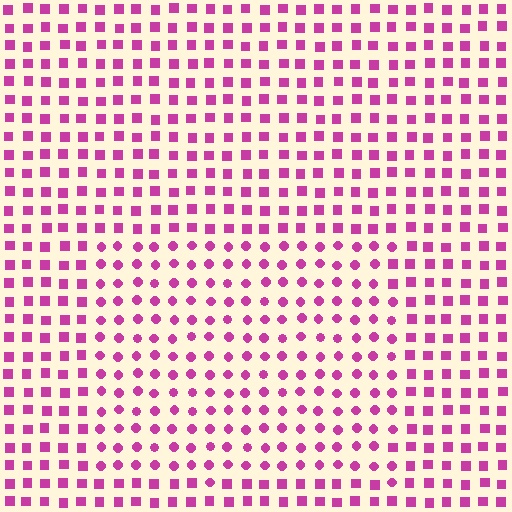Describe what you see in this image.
The image is filled with small magenta elements arranged in a uniform grid. A rectangle-shaped region contains circles, while the surrounding area contains squares. The boundary is defined purely by the change in element shape.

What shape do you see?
I see a rectangle.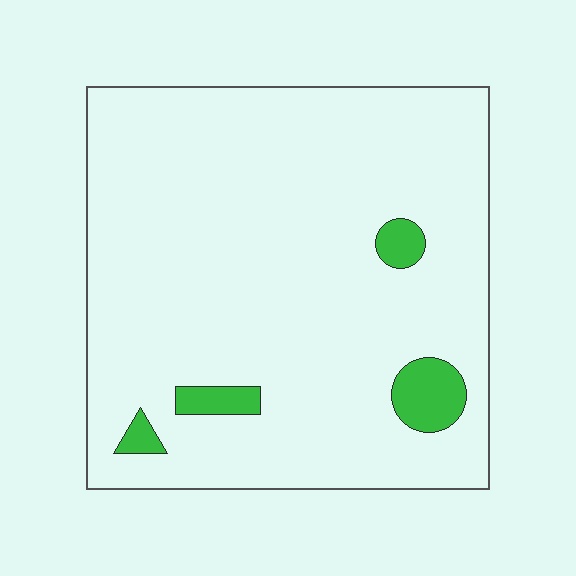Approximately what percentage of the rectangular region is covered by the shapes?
Approximately 5%.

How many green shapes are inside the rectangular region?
4.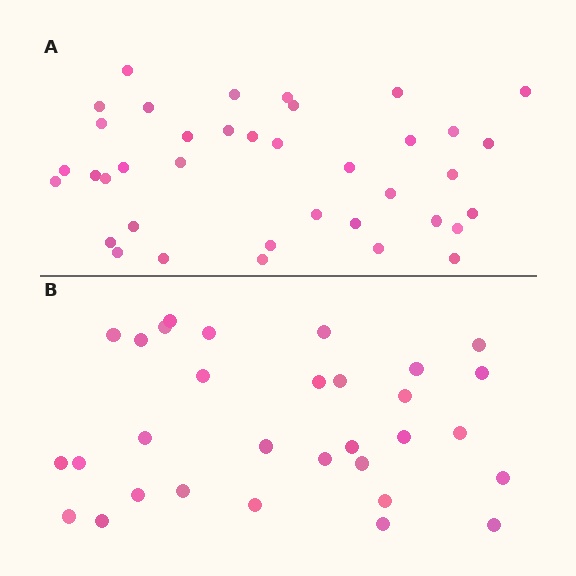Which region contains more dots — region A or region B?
Region A (the top region) has more dots.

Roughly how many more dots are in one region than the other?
Region A has roughly 8 or so more dots than region B.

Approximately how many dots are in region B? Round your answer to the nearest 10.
About 30 dots. (The exact count is 31, which rounds to 30.)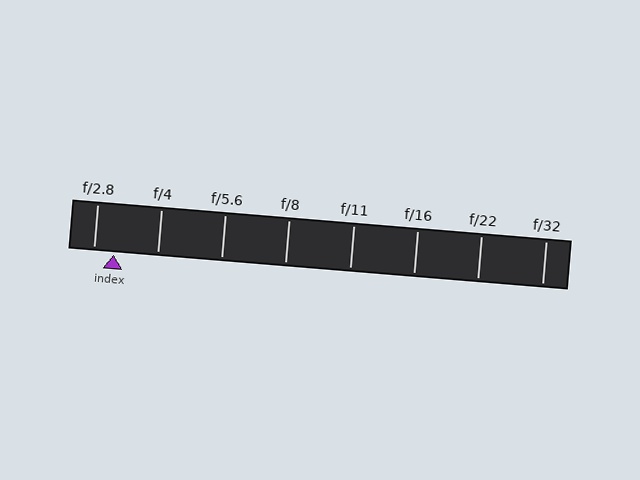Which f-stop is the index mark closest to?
The index mark is closest to f/2.8.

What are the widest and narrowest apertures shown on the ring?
The widest aperture shown is f/2.8 and the narrowest is f/32.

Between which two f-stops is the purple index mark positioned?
The index mark is between f/2.8 and f/4.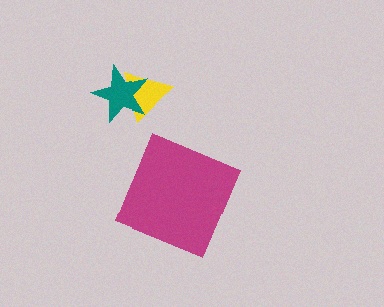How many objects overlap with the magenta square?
0 objects overlap with the magenta square.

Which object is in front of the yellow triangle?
The teal star is in front of the yellow triangle.